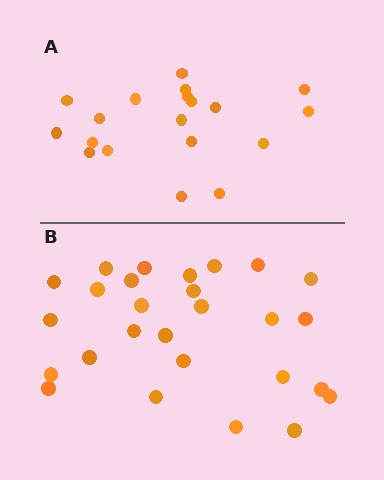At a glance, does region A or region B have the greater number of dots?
Region B (the bottom region) has more dots.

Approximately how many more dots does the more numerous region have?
Region B has roughly 8 or so more dots than region A.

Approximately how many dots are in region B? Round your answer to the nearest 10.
About 30 dots. (The exact count is 27, which rounds to 30.)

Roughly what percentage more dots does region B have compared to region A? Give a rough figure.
About 40% more.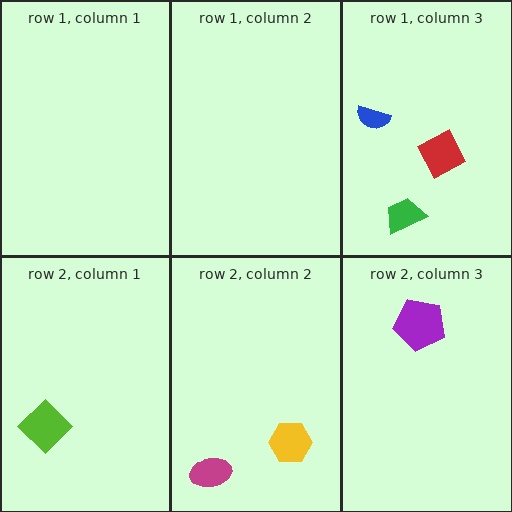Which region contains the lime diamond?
The row 2, column 1 region.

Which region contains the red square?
The row 1, column 3 region.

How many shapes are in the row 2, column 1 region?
1.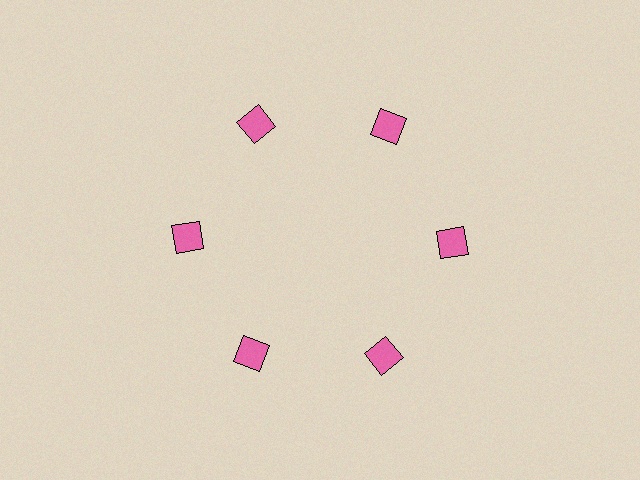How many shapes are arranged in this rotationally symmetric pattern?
There are 6 shapes, arranged in 6 groups of 1.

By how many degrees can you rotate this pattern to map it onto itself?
The pattern maps onto itself every 60 degrees of rotation.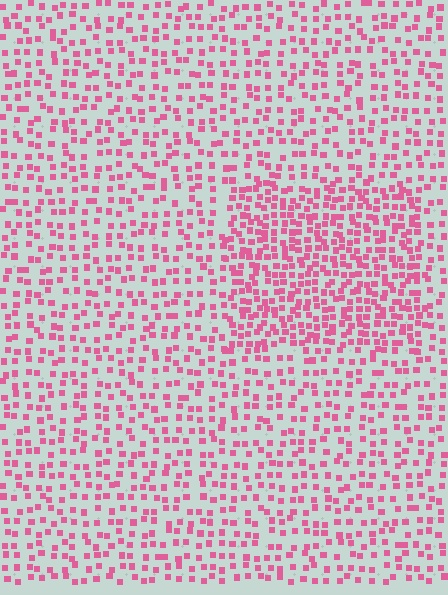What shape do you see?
I see a rectangle.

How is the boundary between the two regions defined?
The boundary is defined by a change in element density (approximately 1.8x ratio). All elements are the same color, size, and shape.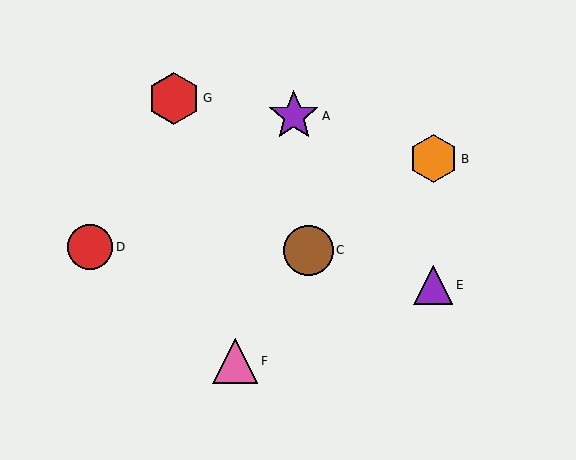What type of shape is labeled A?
Shape A is a purple star.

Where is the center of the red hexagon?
The center of the red hexagon is at (174, 98).